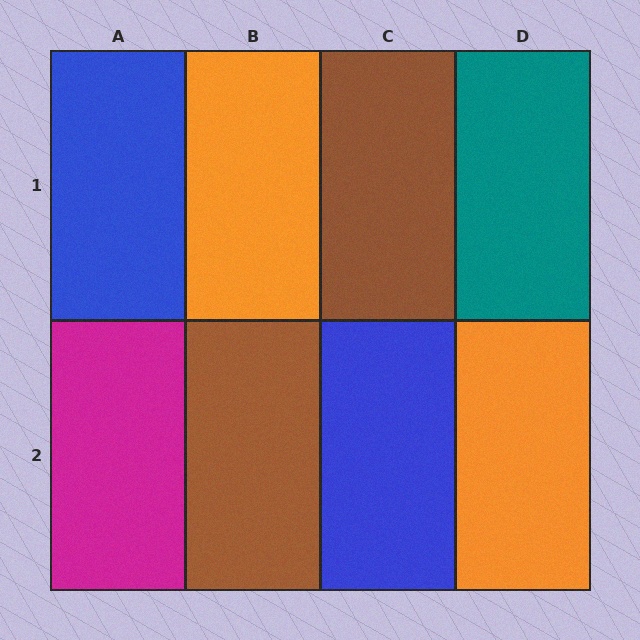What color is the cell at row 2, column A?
Magenta.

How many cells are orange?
2 cells are orange.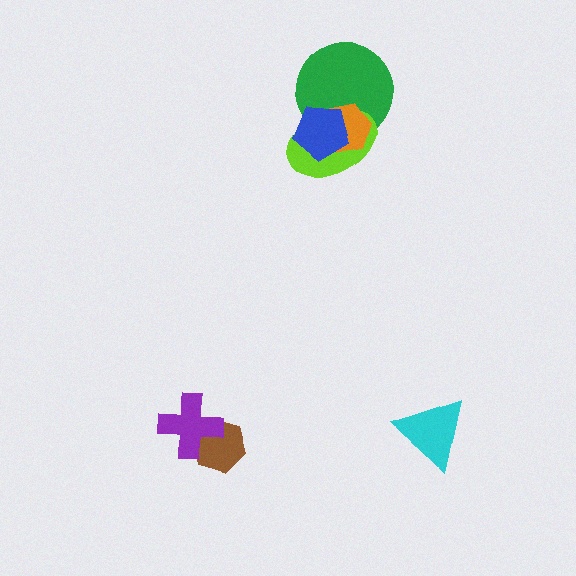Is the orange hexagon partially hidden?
Yes, it is partially covered by another shape.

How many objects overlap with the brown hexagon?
1 object overlaps with the brown hexagon.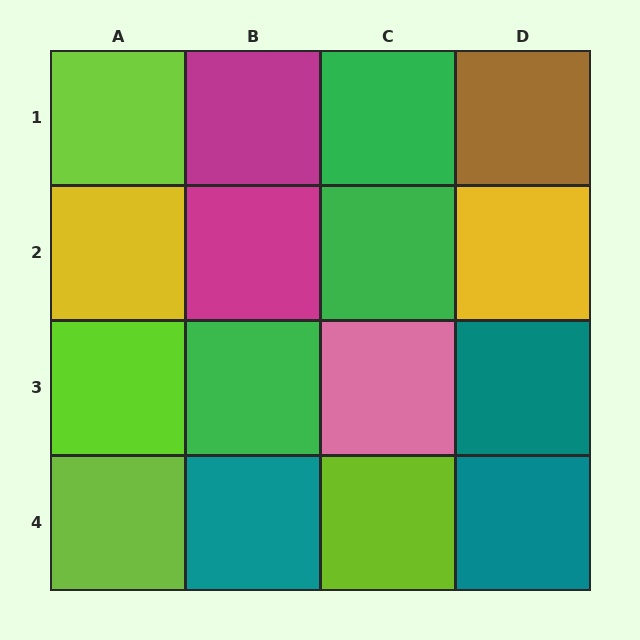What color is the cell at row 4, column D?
Teal.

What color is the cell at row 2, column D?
Yellow.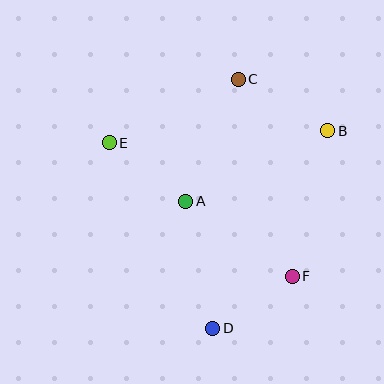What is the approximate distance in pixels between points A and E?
The distance between A and E is approximately 96 pixels.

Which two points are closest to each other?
Points D and F are closest to each other.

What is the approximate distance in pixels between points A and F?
The distance between A and F is approximately 131 pixels.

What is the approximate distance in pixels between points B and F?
The distance between B and F is approximately 150 pixels.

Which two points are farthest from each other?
Points C and D are farthest from each other.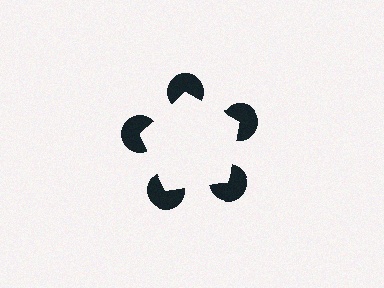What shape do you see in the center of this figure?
An illusory pentagon — its edges are inferred from the aligned wedge cuts in the pac-man discs, not physically drawn.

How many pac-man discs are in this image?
There are 5 — one at each vertex of the illusory pentagon.